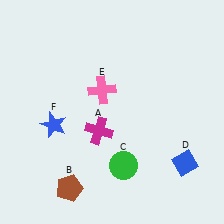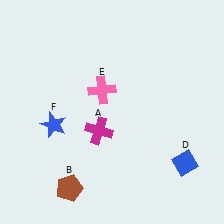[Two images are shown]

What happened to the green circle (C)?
The green circle (C) was removed in Image 2. It was in the bottom-right area of Image 1.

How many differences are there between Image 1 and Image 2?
There is 1 difference between the two images.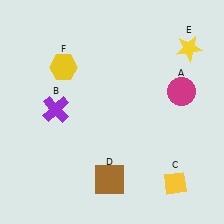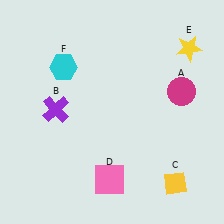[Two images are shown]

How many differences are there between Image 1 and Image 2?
There are 2 differences between the two images.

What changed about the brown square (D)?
In Image 1, D is brown. In Image 2, it changed to pink.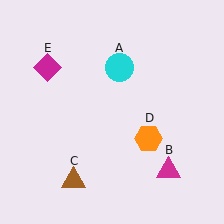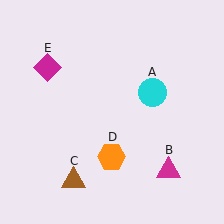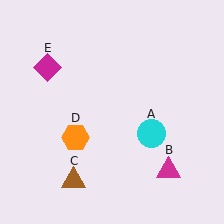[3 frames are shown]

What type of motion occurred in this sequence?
The cyan circle (object A), orange hexagon (object D) rotated clockwise around the center of the scene.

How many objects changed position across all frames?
2 objects changed position: cyan circle (object A), orange hexagon (object D).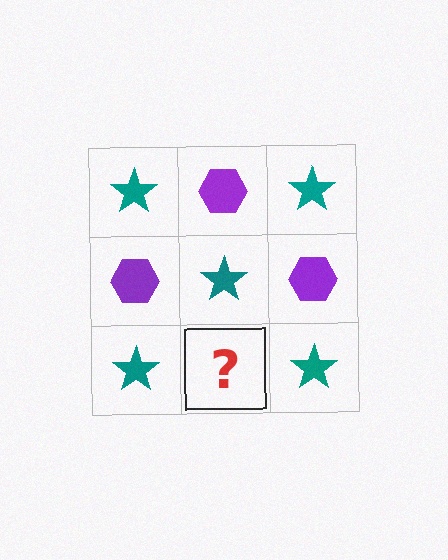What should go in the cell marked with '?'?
The missing cell should contain a purple hexagon.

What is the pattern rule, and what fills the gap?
The rule is that it alternates teal star and purple hexagon in a checkerboard pattern. The gap should be filled with a purple hexagon.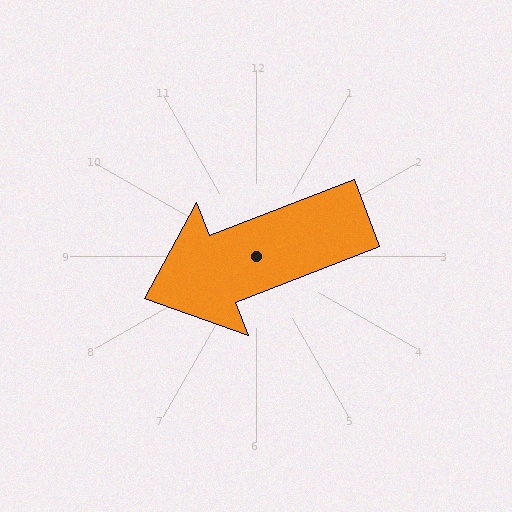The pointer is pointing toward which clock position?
Roughly 8 o'clock.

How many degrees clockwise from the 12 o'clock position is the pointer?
Approximately 249 degrees.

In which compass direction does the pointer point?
West.